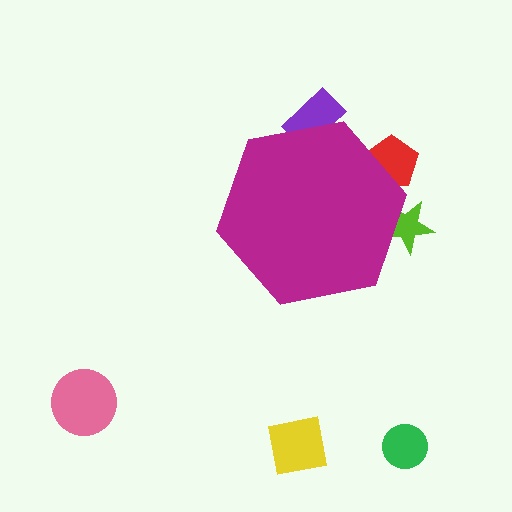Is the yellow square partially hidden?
No, the yellow square is fully visible.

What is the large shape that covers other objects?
A magenta hexagon.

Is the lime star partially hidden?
Yes, the lime star is partially hidden behind the magenta hexagon.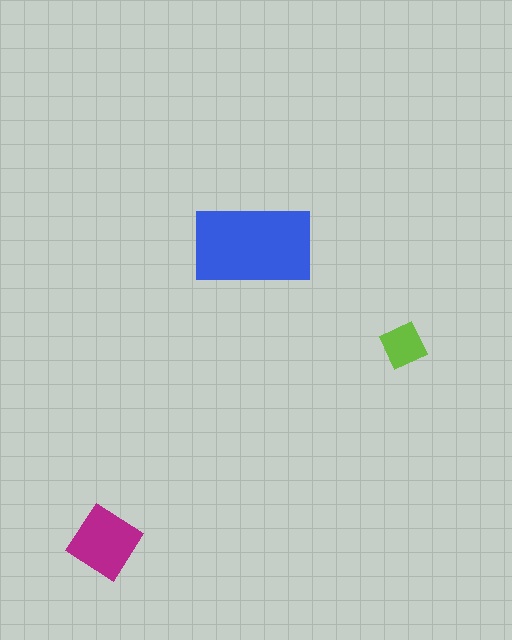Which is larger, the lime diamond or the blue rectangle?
The blue rectangle.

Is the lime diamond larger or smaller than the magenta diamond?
Smaller.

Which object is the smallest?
The lime diamond.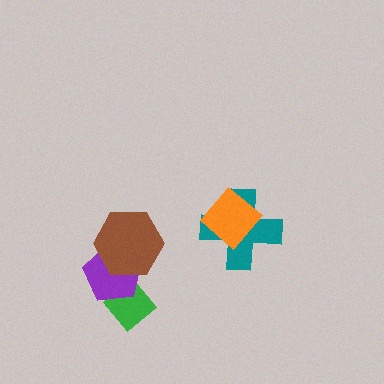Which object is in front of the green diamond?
The purple pentagon is in front of the green diamond.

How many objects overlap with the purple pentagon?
2 objects overlap with the purple pentagon.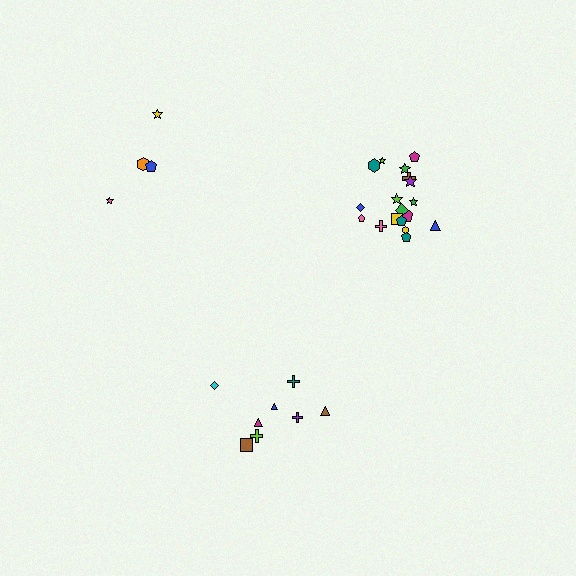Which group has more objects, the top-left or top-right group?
The top-right group.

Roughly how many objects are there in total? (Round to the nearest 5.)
Roughly 30 objects in total.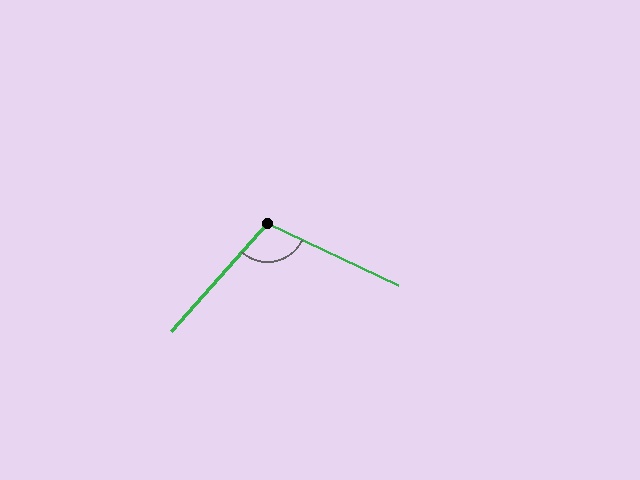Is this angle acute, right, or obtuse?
It is obtuse.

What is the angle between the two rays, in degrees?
Approximately 106 degrees.